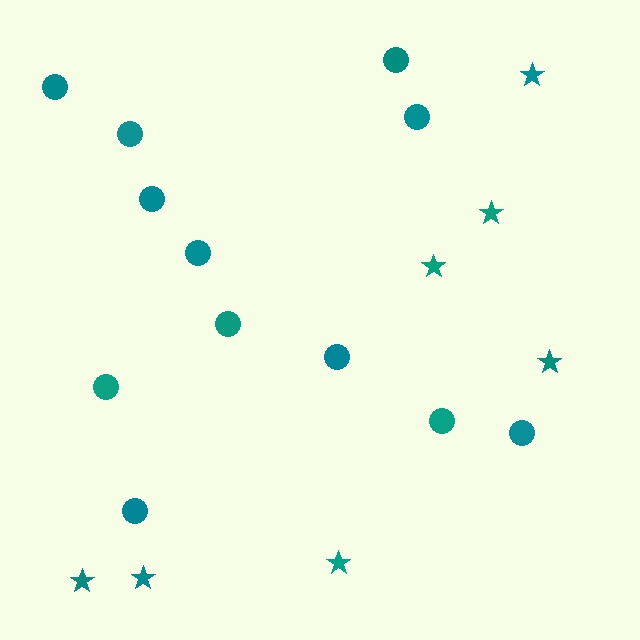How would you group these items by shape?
There are 2 groups: one group of stars (7) and one group of circles (12).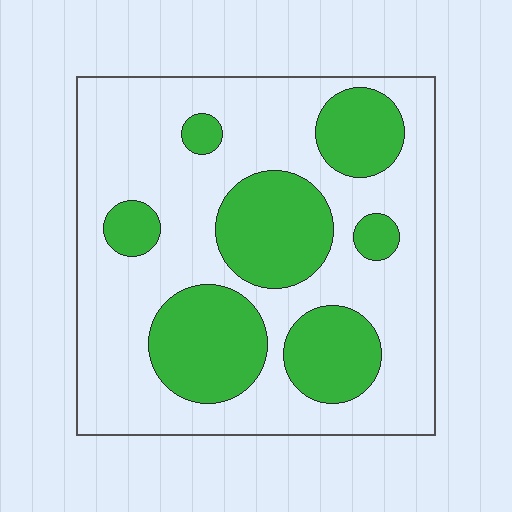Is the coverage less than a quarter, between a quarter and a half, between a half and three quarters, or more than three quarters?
Between a quarter and a half.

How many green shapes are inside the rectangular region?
7.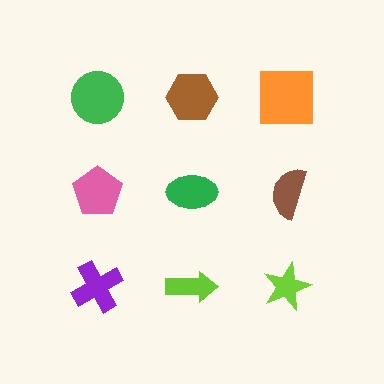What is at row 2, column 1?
A pink pentagon.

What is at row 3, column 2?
A lime arrow.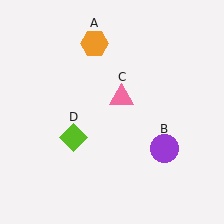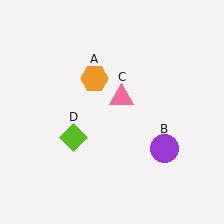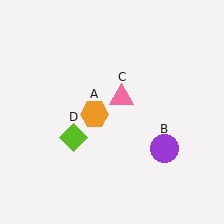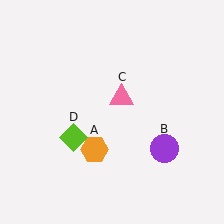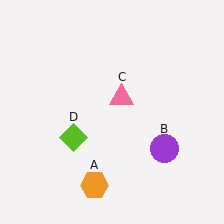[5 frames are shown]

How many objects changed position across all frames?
1 object changed position: orange hexagon (object A).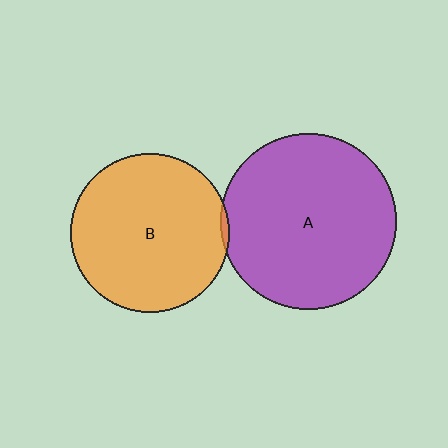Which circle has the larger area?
Circle A (purple).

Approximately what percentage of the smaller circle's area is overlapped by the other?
Approximately 5%.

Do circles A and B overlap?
Yes.